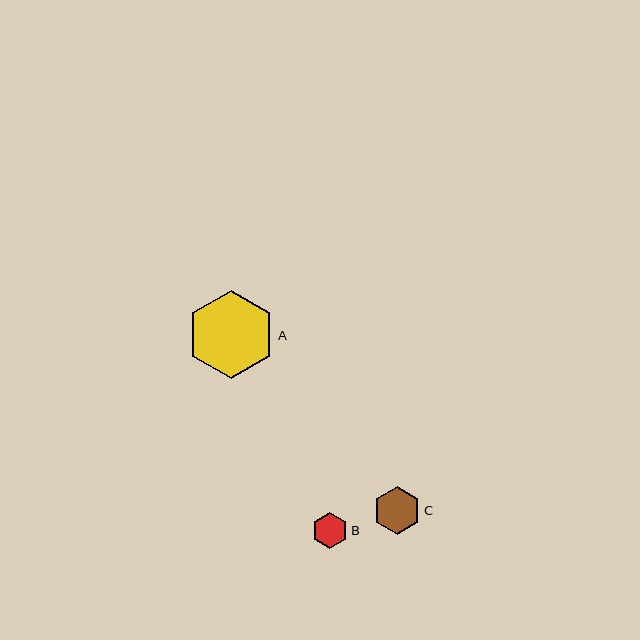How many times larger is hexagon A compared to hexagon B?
Hexagon A is approximately 2.5 times the size of hexagon B.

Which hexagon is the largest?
Hexagon A is the largest with a size of approximately 88 pixels.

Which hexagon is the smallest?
Hexagon B is the smallest with a size of approximately 35 pixels.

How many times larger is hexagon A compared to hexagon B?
Hexagon A is approximately 2.5 times the size of hexagon B.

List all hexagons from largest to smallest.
From largest to smallest: A, C, B.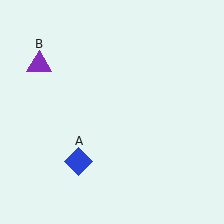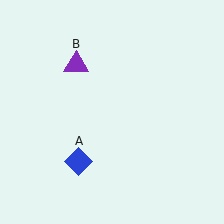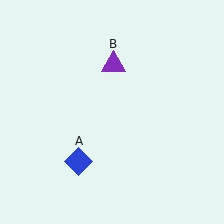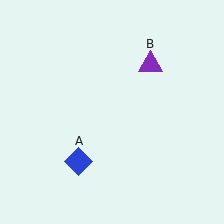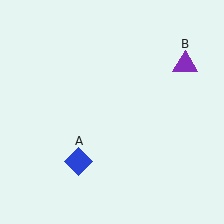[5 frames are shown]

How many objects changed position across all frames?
1 object changed position: purple triangle (object B).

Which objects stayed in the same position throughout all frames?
Blue diamond (object A) remained stationary.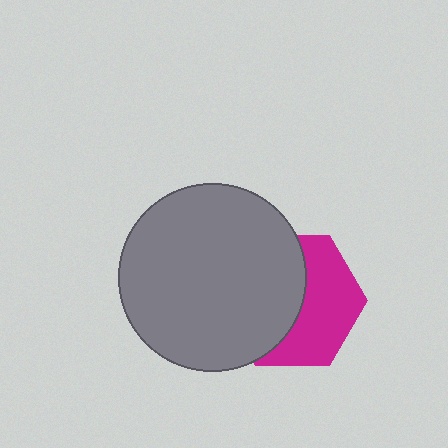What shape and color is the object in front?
The object in front is a gray circle.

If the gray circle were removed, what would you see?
You would see the complete magenta hexagon.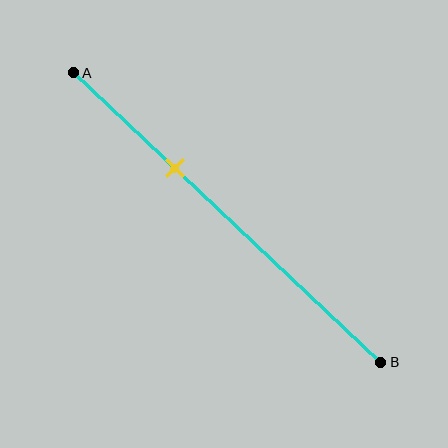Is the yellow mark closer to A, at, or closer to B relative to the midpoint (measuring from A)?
The yellow mark is closer to point A than the midpoint of segment AB.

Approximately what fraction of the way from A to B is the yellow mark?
The yellow mark is approximately 35% of the way from A to B.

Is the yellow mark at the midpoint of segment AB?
No, the mark is at about 35% from A, not at the 50% midpoint.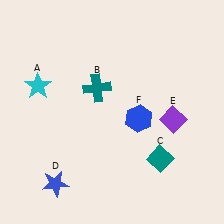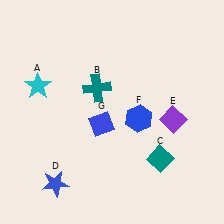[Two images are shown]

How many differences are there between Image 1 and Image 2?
There is 1 difference between the two images.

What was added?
A blue diamond (G) was added in Image 2.